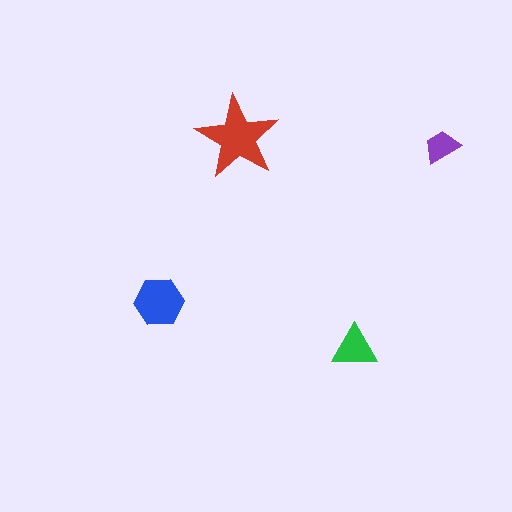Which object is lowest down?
The green triangle is bottommost.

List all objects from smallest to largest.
The purple trapezoid, the green triangle, the blue hexagon, the red star.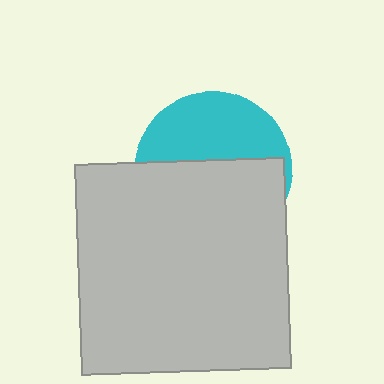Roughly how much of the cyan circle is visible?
A small part of it is visible (roughly 42%).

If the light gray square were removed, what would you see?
You would see the complete cyan circle.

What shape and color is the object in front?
The object in front is a light gray square.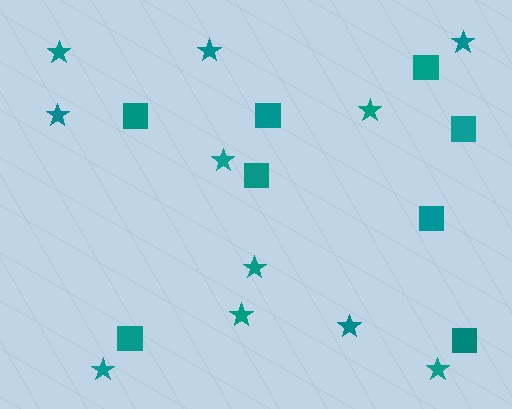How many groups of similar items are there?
There are 2 groups: one group of squares (8) and one group of stars (11).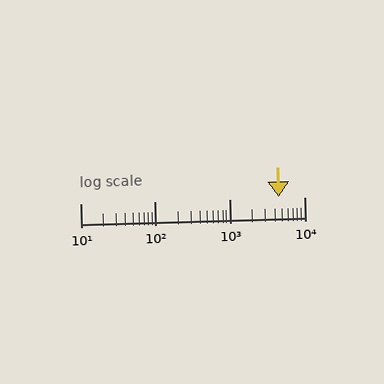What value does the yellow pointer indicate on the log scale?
The pointer indicates approximately 4600.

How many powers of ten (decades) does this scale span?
The scale spans 3 decades, from 10 to 10000.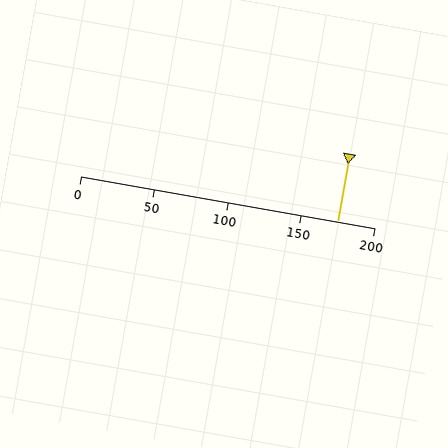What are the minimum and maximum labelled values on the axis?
The axis runs from 0 to 200.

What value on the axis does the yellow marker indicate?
The marker indicates approximately 175.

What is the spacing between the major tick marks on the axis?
The major ticks are spaced 50 apart.